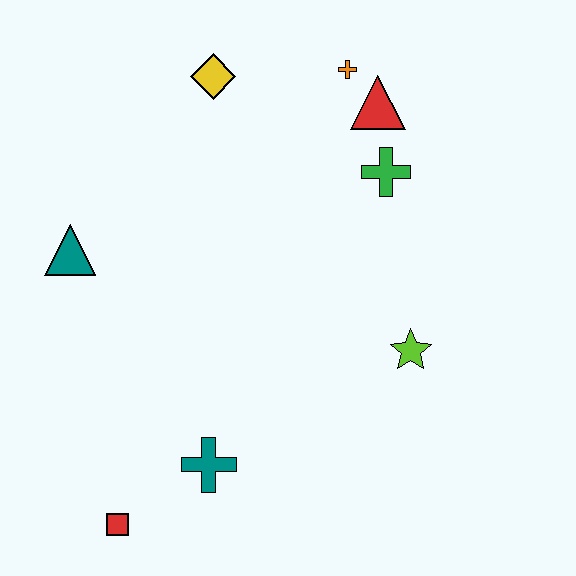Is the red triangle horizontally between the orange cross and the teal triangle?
No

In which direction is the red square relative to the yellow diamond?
The red square is below the yellow diamond.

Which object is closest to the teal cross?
The red square is closest to the teal cross.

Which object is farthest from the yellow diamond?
The red square is farthest from the yellow diamond.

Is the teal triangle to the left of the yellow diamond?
Yes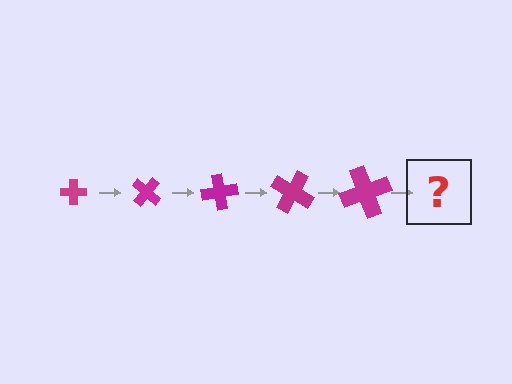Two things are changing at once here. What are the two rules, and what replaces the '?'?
The two rules are that the cross grows larger each step and it rotates 40 degrees each step. The '?' should be a cross, larger than the previous one and rotated 200 degrees from the start.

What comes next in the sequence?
The next element should be a cross, larger than the previous one and rotated 200 degrees from the start.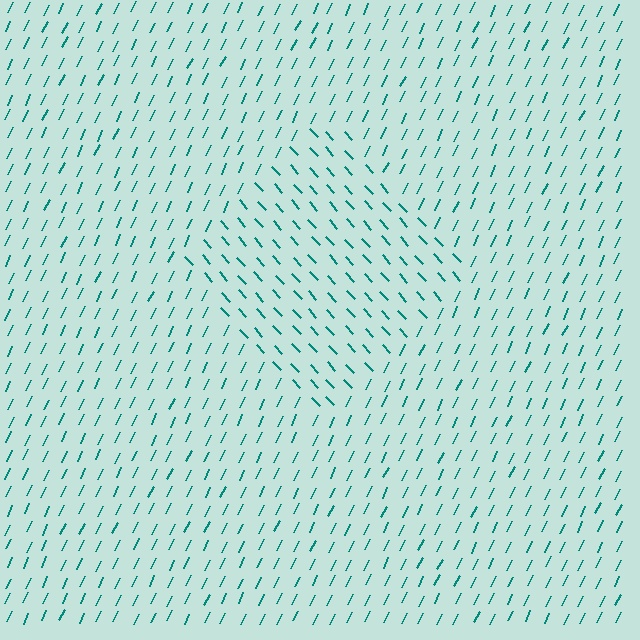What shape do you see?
I see a diamond.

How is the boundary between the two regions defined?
The boundary is defined purely by a change in line orientation (approximately 68 degrees difference). All lines are the same color and thickness.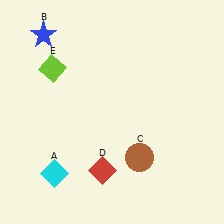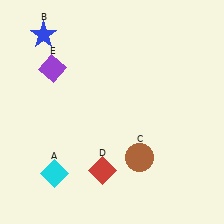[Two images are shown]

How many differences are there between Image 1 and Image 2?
There is 1 difference between the two images.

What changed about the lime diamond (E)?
In Image 1, E is lime. In Image 2, it changed to purple.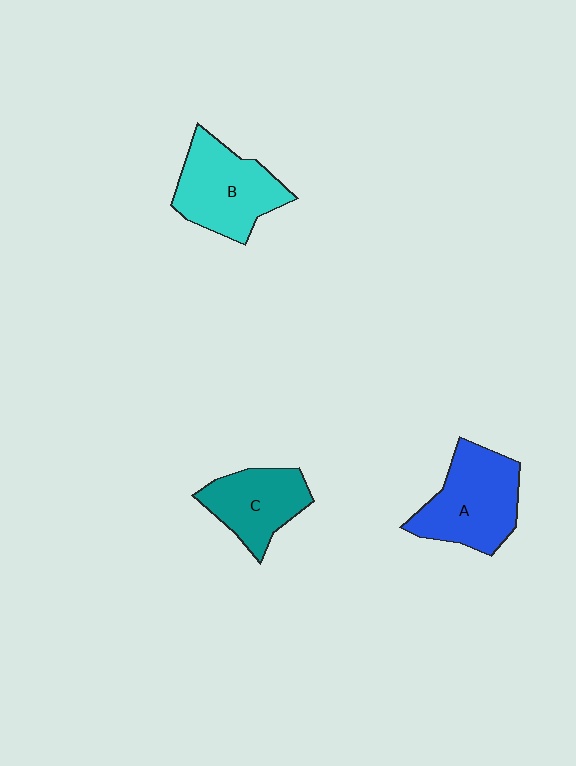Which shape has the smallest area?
Shape C (teal).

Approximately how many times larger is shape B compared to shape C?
Approximately 1.3 times.